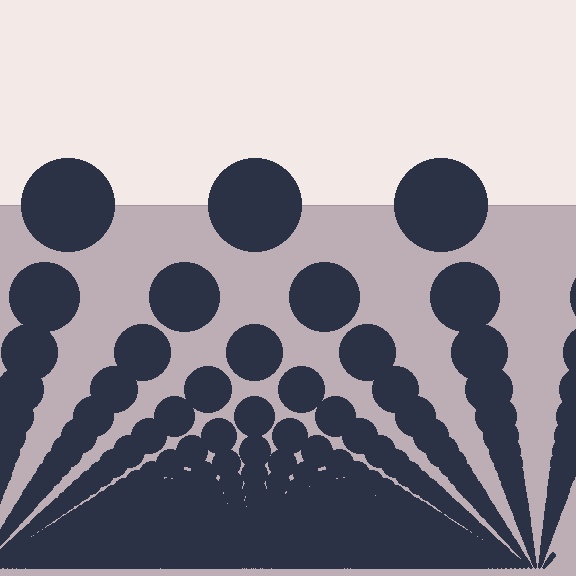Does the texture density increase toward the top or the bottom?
Density increases toward the bottom.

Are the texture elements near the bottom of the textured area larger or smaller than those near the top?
Smaller. The gradient is inverted — elements near the bottom are smaller and denser.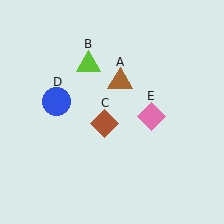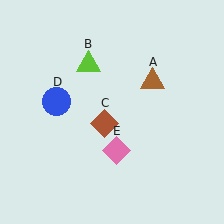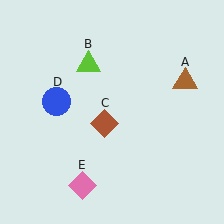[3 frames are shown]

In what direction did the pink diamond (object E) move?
The pink diamond (object E) moved down and to the left.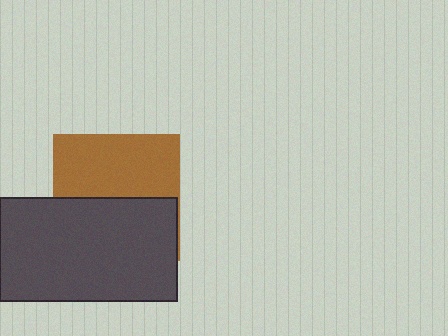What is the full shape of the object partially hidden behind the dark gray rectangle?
The partially hidden object is a brown square.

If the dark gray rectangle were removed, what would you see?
You would see the complete brown square.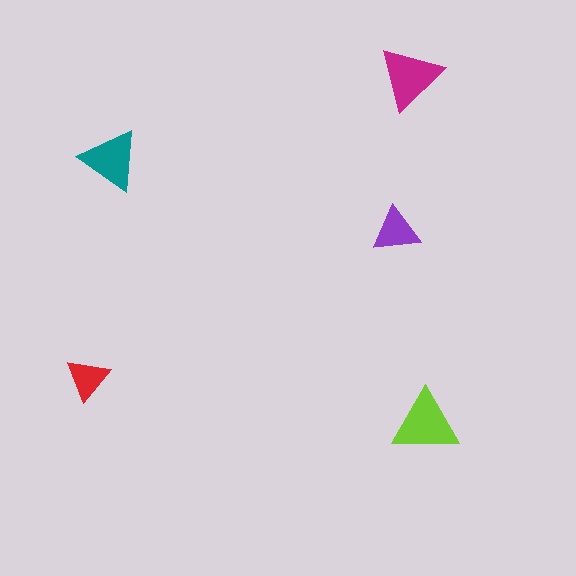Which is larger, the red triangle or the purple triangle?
The purple one.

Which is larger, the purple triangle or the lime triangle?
The lime one.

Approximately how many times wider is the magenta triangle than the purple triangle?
About 1.5 times wider.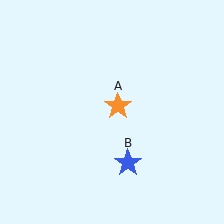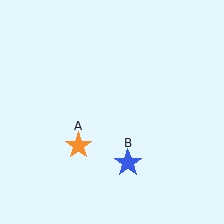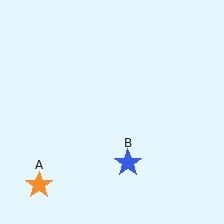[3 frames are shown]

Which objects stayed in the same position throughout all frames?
Blue star (object B) remained stationary.